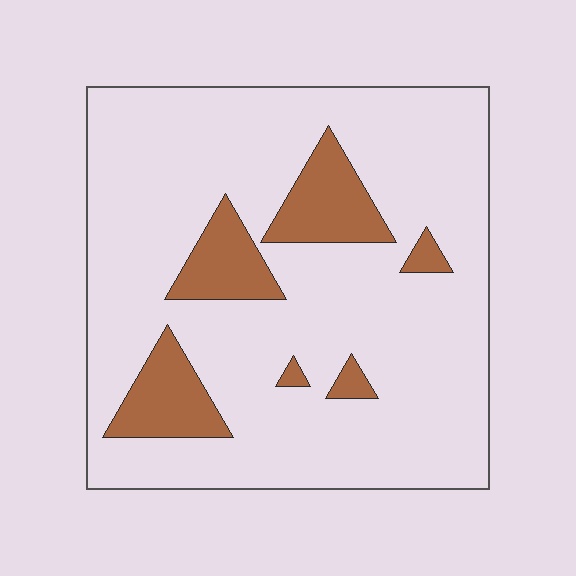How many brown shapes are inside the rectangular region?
6.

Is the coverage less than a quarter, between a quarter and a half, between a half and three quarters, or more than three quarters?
Less than a quarter.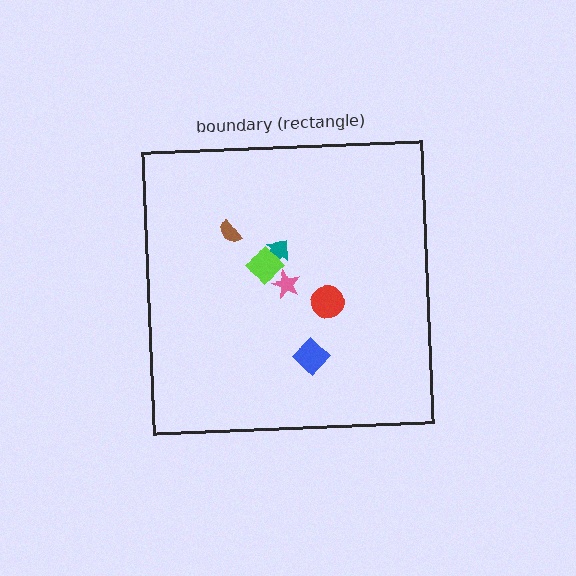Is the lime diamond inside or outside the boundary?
Inside.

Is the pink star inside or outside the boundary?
Inside.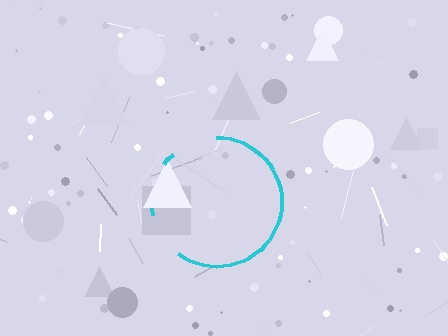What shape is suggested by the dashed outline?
The dashed outline suggests a circle.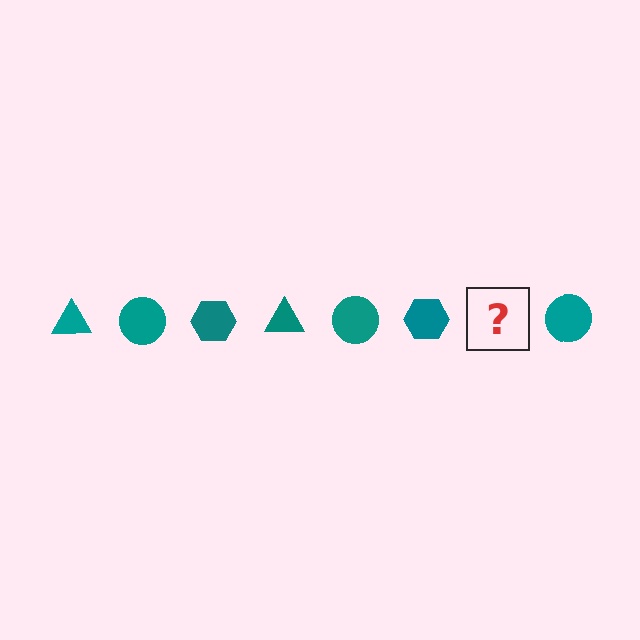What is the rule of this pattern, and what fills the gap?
The rule is that the pattern cycles through triangle, circle, hexagon shapes in teal. The gap should be filled with a teal triangle.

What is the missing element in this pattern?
The missing element is a teal triangle.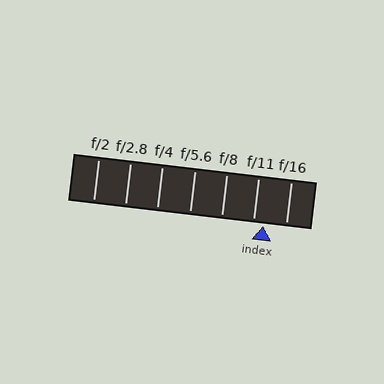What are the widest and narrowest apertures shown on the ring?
The widest aperture shown is f/2 and the narrowest is f/16.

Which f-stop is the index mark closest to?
The index mark is closest to f/11.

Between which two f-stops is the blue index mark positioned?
The index mark is between f/11 and f/16.